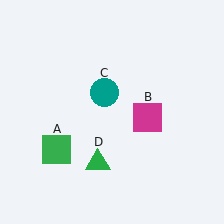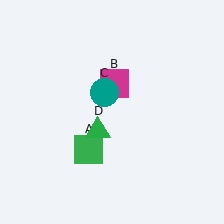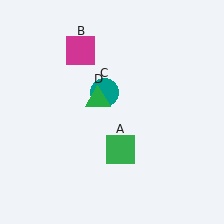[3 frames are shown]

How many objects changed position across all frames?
3 objects changed position: green square (object A), magenta square (object B), green triangle (object D).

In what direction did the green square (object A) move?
The green square (object A) moved right.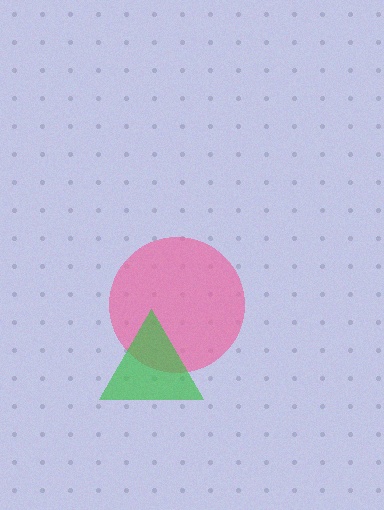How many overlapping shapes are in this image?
There are 2 overlapping shapes in the image.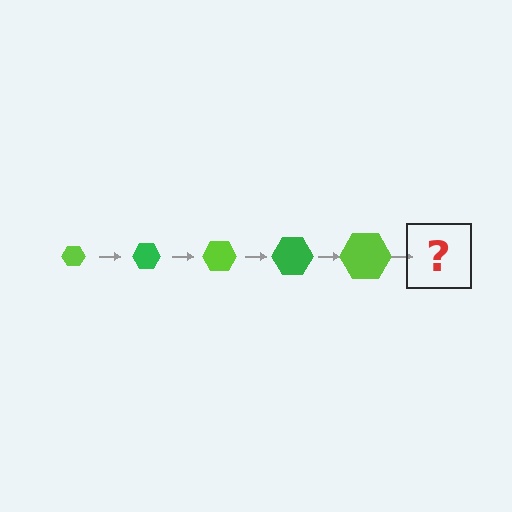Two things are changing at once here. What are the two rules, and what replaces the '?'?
The two rules are that the hexagon grows larger each step and the color cycles through lime and green. The '?' should be a green hexagon, larger than the previous one.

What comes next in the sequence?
The next element should be a green hexagon, larger than the previous one.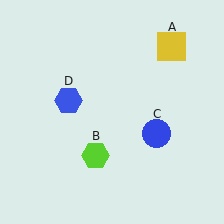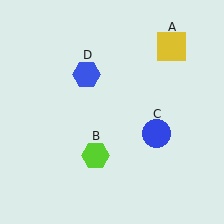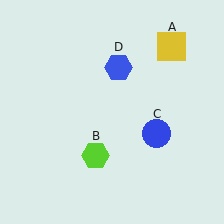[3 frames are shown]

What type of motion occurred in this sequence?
The blue hexagon (object D) rotated clockwise around the center of the scene.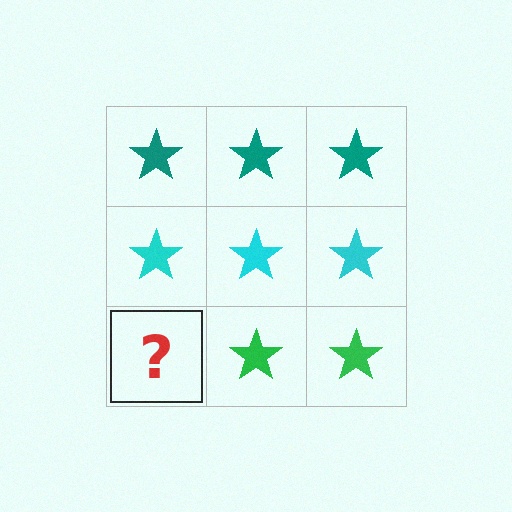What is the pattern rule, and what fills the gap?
The rule is that each row has a consistent color. The gap should be filled with a green star.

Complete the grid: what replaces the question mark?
The question mark should be replaced with a green star.